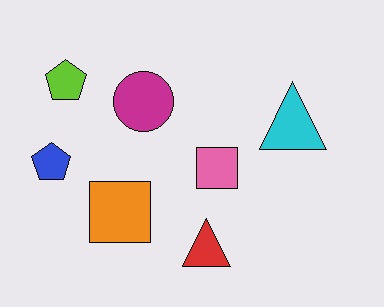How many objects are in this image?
There are 7 objects.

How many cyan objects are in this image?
There is 1 cyan object.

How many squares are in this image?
There are 2 squares.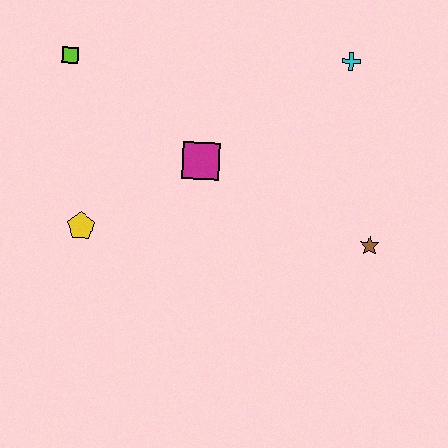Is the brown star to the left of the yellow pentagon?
No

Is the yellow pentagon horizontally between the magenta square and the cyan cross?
No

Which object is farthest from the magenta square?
The brown star is farthest from the magenta square.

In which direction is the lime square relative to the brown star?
The lime square is to the left of the brown star.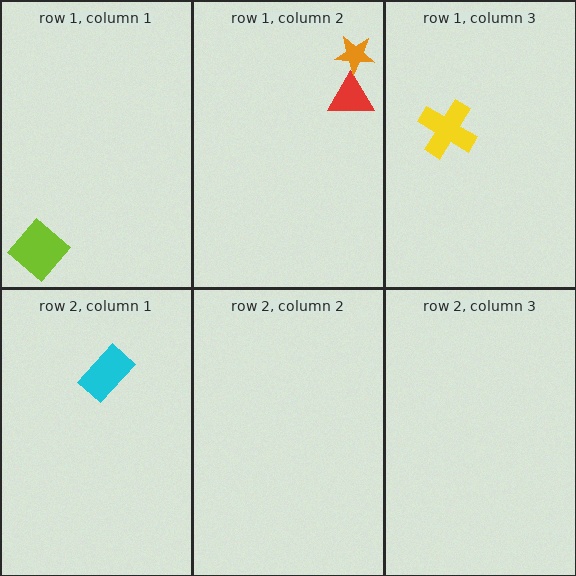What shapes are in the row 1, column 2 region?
The red triangle, the orange star.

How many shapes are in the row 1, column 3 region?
1.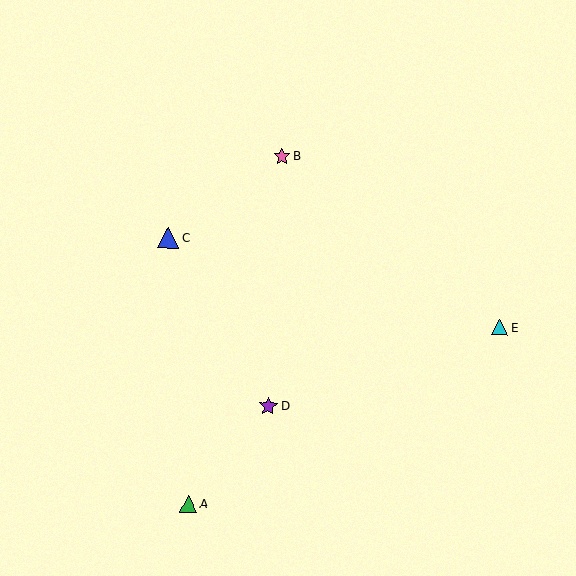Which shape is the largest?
The blue triangle (labeled C) is the largest.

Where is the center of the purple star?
The center of the purple star is at (268, 406).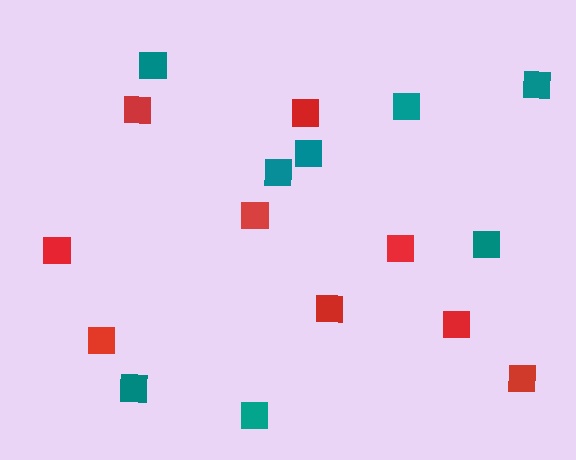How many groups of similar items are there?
There are 2 groups: one group of red squares (9) and one group of teal squares (8).